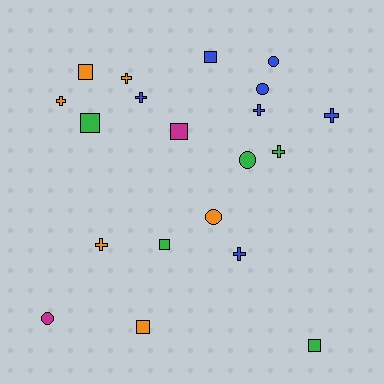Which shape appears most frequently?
Cross, with 8 objects.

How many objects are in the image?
There are 20 objects.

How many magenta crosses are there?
There are no magenta crosses.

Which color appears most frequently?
Blue, with 7 objects.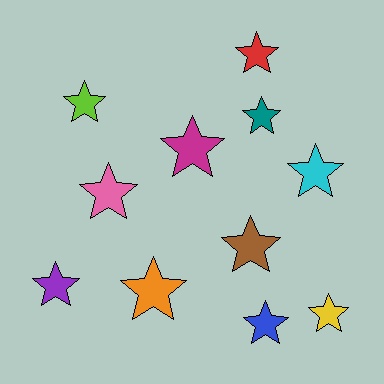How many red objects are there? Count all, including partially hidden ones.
There is 1 red object.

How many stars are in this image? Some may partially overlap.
There are 11 stars.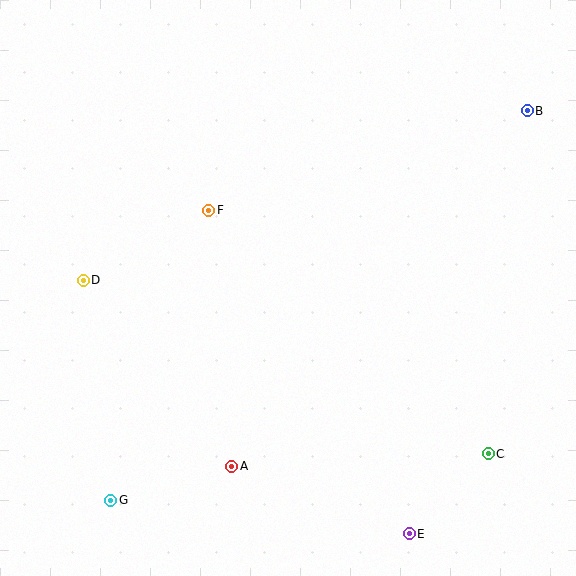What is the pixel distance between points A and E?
The distance between A and E is 190 pixels.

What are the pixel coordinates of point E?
Point E is at (409, 534).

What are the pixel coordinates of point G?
Point G is at (111, 500).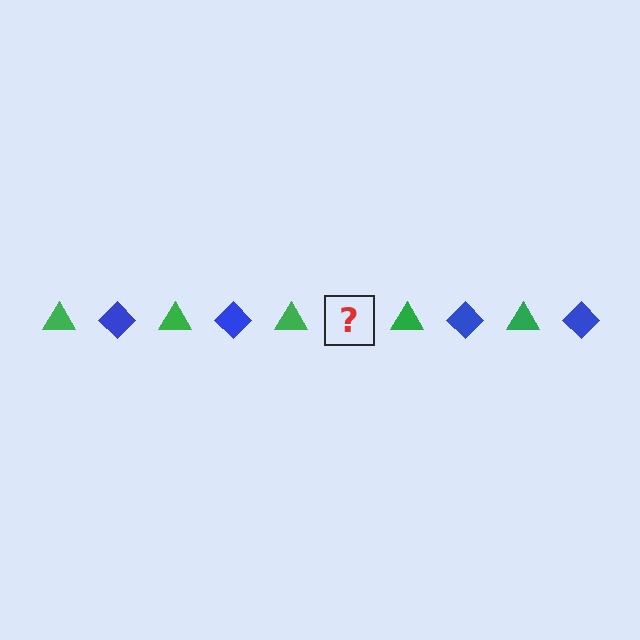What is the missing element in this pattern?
The missing element is a blue diamond.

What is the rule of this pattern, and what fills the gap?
The rule is that the pattern alternates between green triangle and blue diamond. The gap should be filled with a blue diamond.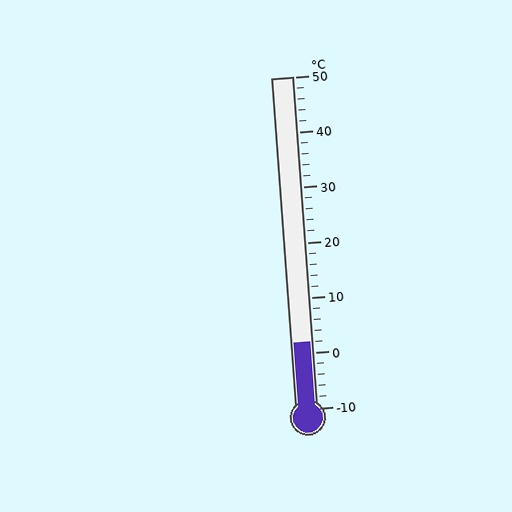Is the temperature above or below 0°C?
The temperature is above 0°C.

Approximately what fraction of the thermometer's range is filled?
The thermometer is filled to approximately 20% of its range.